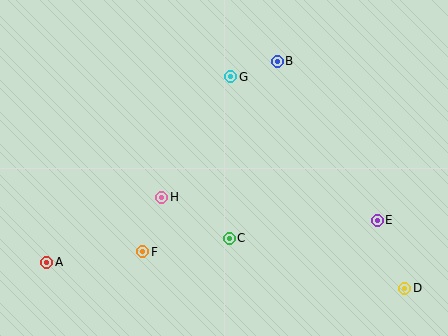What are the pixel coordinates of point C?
Point C is at (229, 238).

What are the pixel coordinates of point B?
Point B is at (277, 61).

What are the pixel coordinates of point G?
Point G is at (231, 77).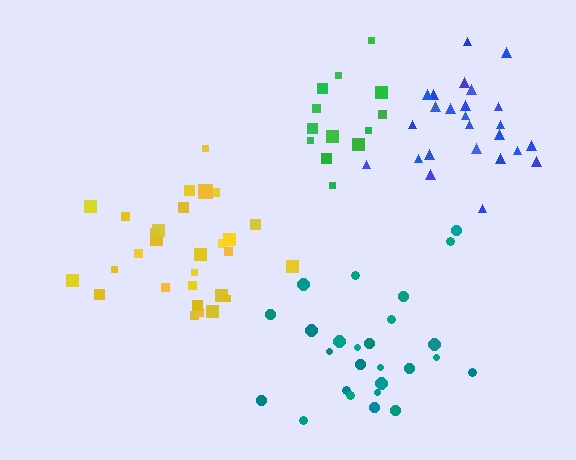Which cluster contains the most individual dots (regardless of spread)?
Yellow (29).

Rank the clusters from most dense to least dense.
blue, yellow, green, teal.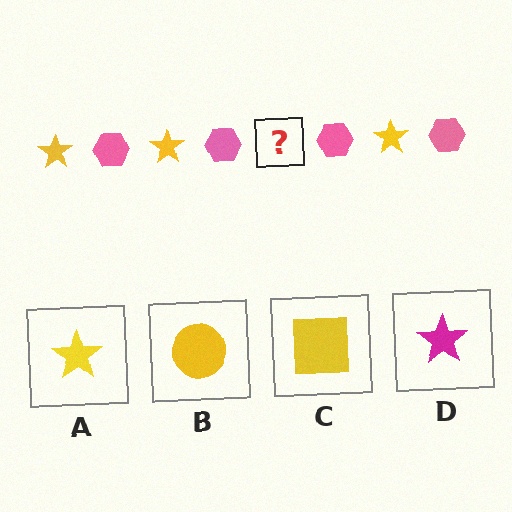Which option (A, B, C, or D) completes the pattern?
A.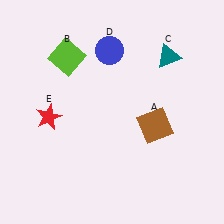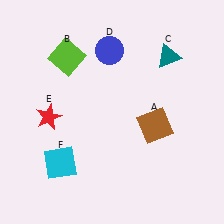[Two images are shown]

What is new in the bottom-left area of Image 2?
A cyan square (F) was added in the bottom-left area of Image 2.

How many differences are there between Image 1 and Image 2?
There is 1 difference between the two images.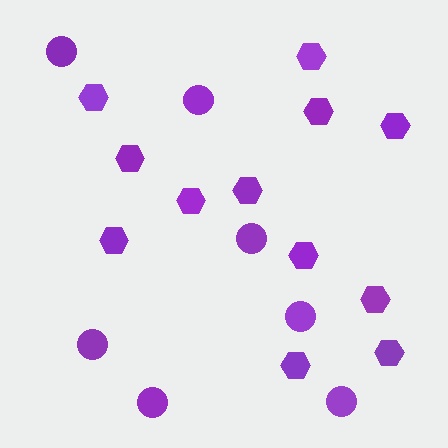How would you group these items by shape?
There are 2 groups: one group of circles (7) and one group of hexagons (12).